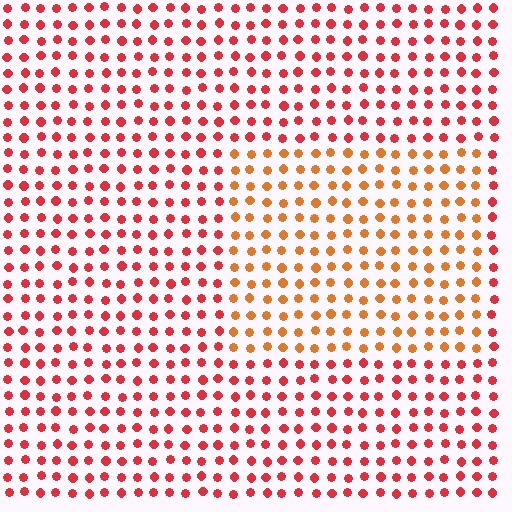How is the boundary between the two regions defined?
The boundary is defined purely by a slight shift in hue (about 31 degrees). Spacing, size, and orientation are identical on both sides.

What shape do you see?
I see a rectangle.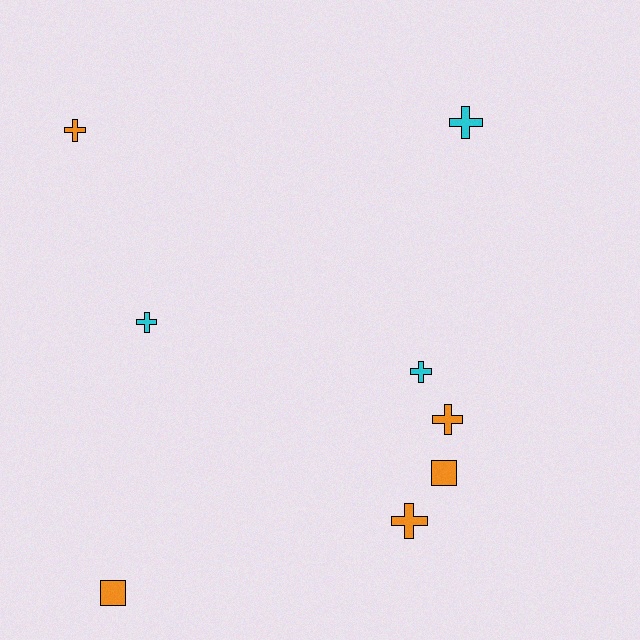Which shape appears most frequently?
Cross, with 6 objects.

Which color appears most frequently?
Orange, with 5 objects.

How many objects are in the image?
There are 8 objects.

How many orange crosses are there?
There are 3 orange crosses.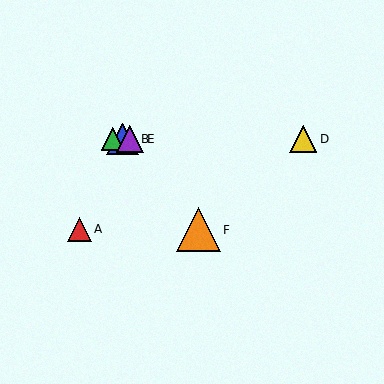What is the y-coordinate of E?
Object E is at y≈139.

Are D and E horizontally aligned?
Yes, both are at y≈139.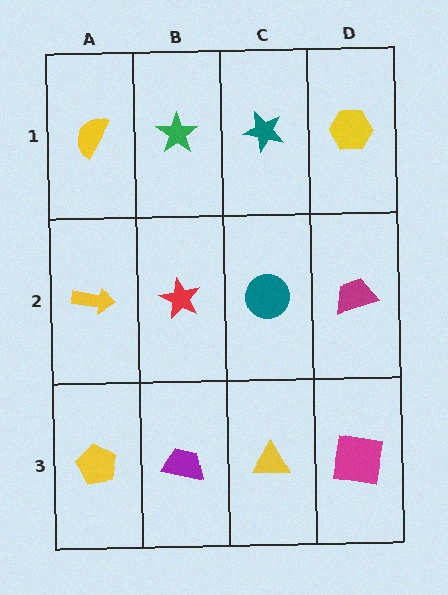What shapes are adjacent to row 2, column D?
A yellow hexagon (row 1, column D), a magenta square (row 3, column D), a teal circle (row 2, column C).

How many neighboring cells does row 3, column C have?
3.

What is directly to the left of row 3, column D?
A yellow triangle.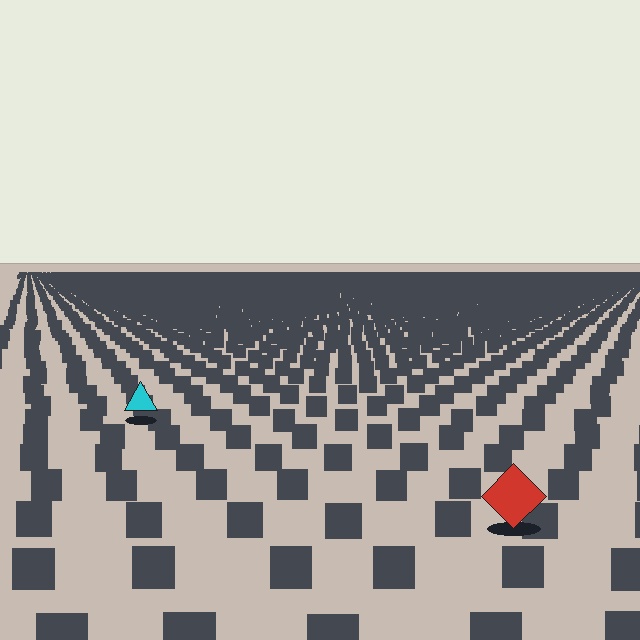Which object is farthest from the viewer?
The cyan triangle is farthest from the viewer. It appears smaller and the ground texture around it is denser.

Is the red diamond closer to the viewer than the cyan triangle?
Yes. The red diamond is closer — you can tell from the texture gradient: the ground texture is coarser near it.